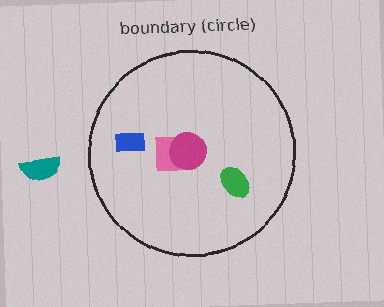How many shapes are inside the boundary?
4 inside, 1 outside.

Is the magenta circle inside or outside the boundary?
Inside.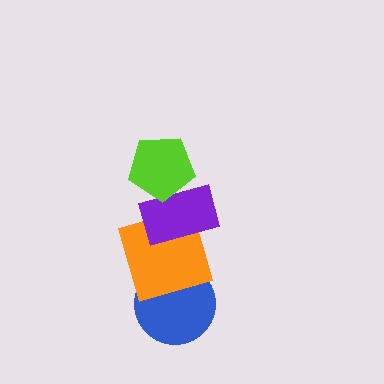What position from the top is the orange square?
The orange square is 3rd from the top.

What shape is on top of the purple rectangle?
The lime pentagon is on top of the purple rectangle.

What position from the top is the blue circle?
The blue circle is 4th from the top.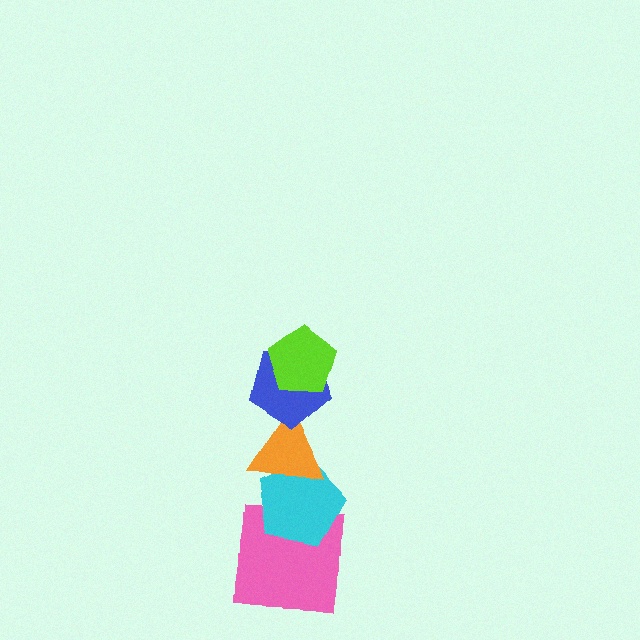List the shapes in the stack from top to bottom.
From top to bottom: the lime pentagon, the blue pentagon, the orange triangle, the cyan pentagon, the pink square.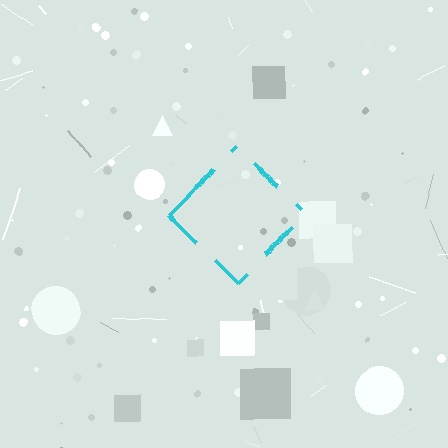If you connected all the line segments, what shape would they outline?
They would outline a diamond.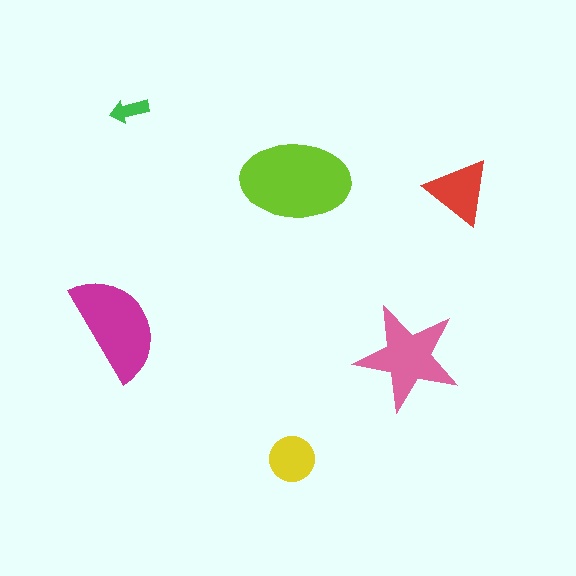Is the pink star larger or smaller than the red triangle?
Larger.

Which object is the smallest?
The green arrow.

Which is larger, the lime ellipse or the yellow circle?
The lime ellipse.